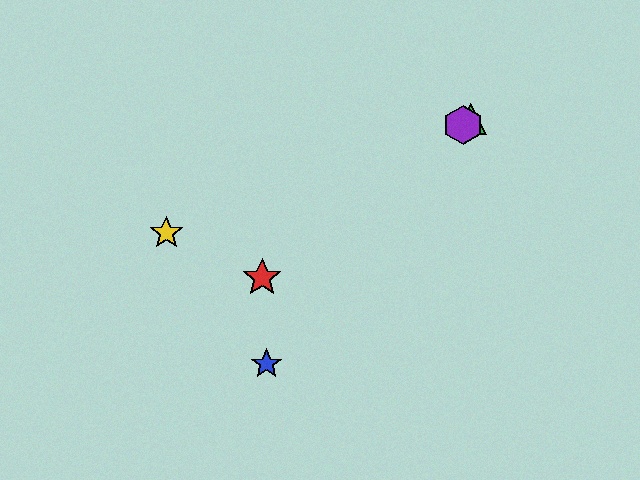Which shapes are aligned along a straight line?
The red star, the green triangle, the purple hexagon are aligned along a straight line.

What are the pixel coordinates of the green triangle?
The green triangle is at (471, 119).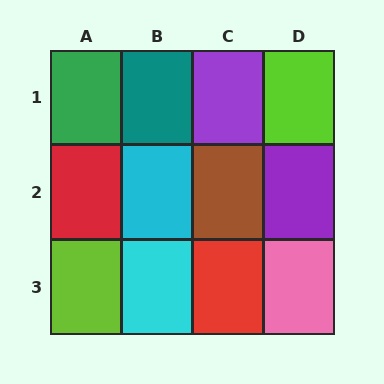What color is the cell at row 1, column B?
Teal.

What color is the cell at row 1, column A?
Green.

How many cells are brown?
1 cell is brown.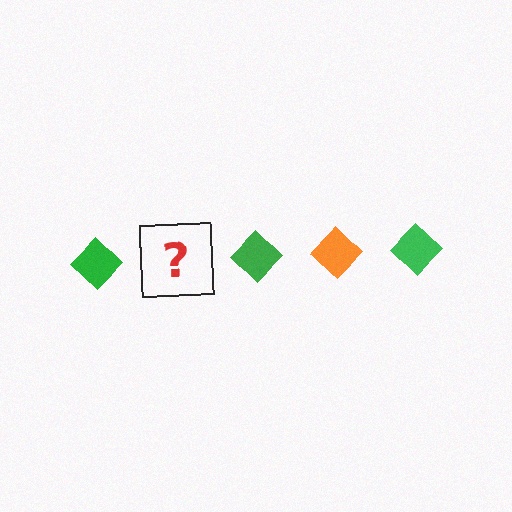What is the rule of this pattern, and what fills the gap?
The rule is that the pattern cycles through green, orange diamonds. The gap should be filled with an orange diamond.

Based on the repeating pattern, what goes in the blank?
The blank should be an orange diamond.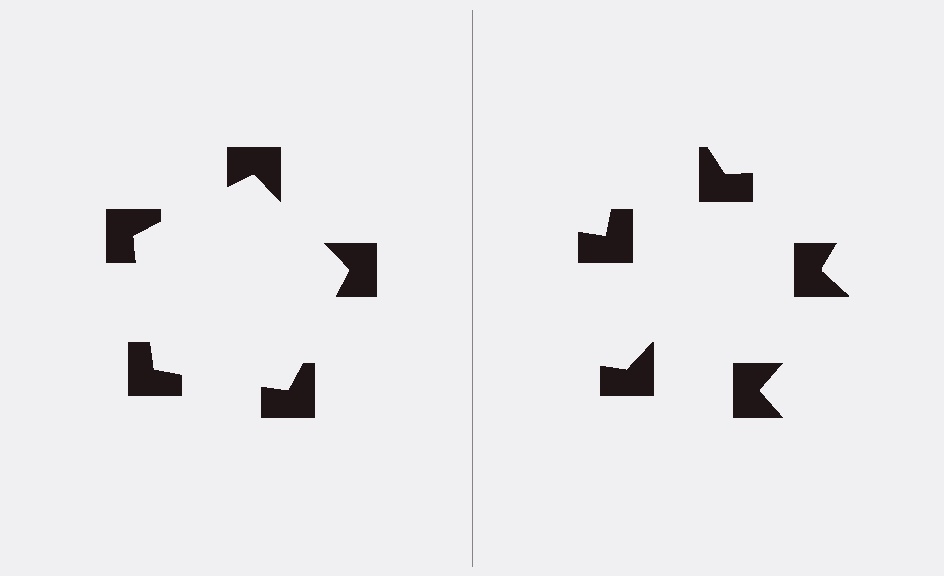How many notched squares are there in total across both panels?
10 — 5 on each side.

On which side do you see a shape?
An illusory pentagon appears on the left side. On the right side the wedge cuts are rotated, so no coherent shape forms.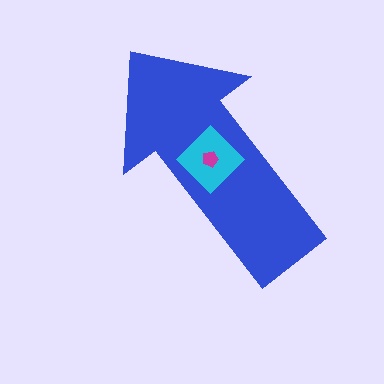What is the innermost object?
The magenta pentagon.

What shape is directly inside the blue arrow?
The cyan diamond.